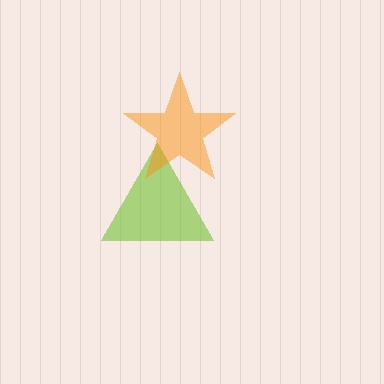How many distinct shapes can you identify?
There are 2 distinct shapes: a lime triangle, an orange star.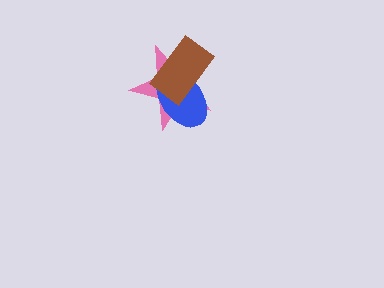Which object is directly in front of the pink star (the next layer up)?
The blue ellipse is directly in front of the pink star.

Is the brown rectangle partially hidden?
No, no other shape covers it.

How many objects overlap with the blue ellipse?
2 objects overlap with the blue ellipse.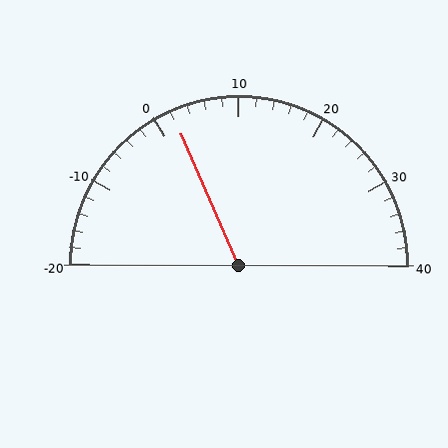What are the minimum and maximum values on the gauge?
The gauge ranges from -20 to 40.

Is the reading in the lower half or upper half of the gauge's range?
The reading is in the lower half of the range (-20 to 40).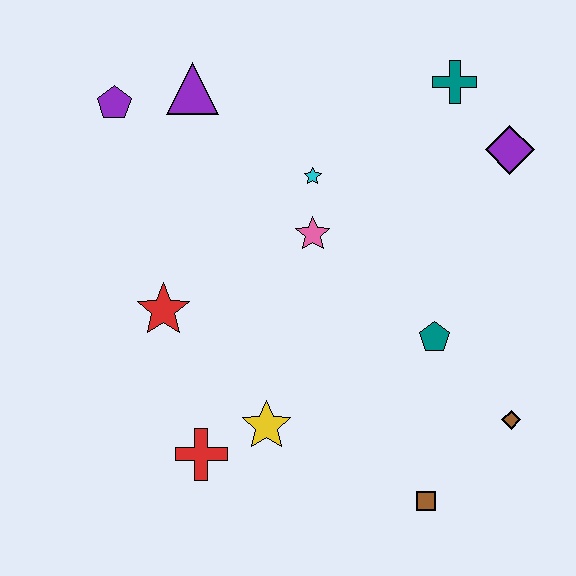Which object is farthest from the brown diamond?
The purple pentagon is farthest from the brown diamond.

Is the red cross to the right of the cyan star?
No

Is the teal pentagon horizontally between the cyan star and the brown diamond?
Yes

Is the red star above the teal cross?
No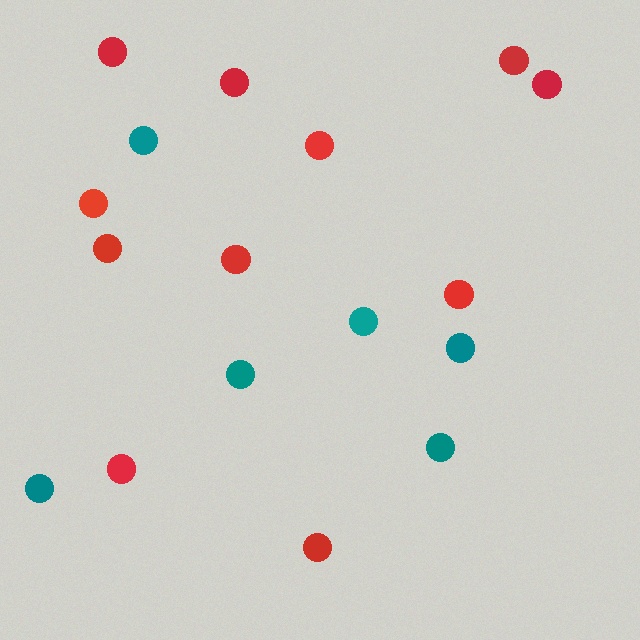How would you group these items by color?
There are 2 groups: one group of red circles (11) and one group of teal circles (6).